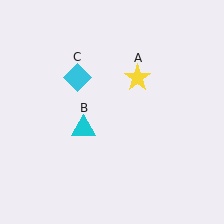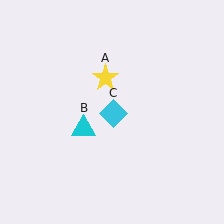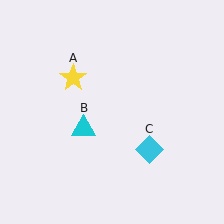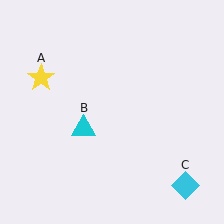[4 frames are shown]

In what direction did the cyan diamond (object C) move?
The cyan diamond (object C) moved down and to the right.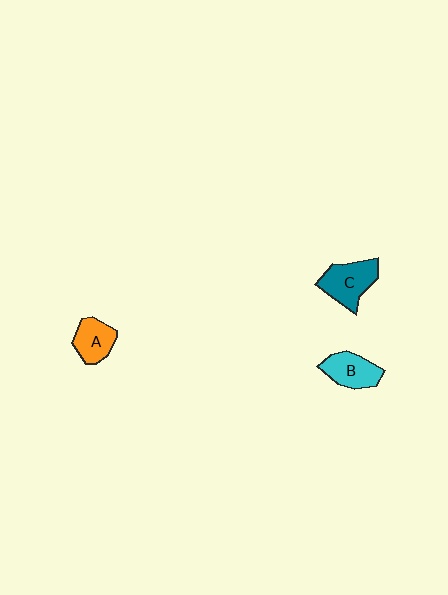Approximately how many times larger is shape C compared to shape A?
Approximately 1.4 times.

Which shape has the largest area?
Shape C (teal).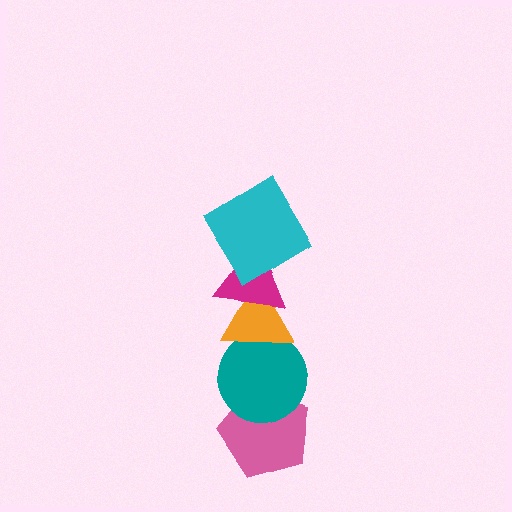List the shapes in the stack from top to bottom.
From top to bottom: the cyan diamond, the magenta triangle, the orange triangle, the teal circle, the pink pentagon.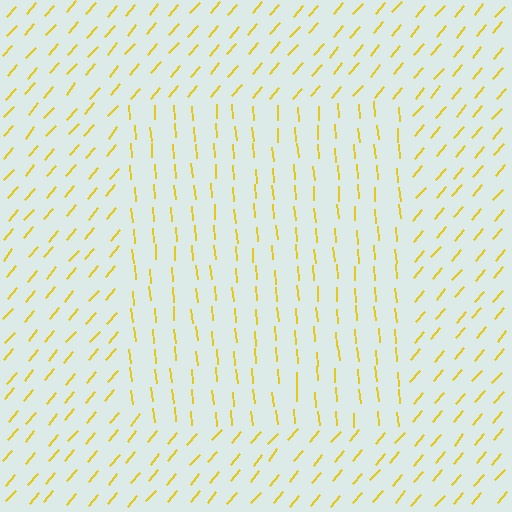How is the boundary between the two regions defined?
The boundary is defined purely by a change in line orientation (approximately 45 degrees difference). All lines are the same color and thickness.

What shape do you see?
I see a rectangle.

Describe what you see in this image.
The image is filled with small yellow line segments. A rectangle region in the image has lines oriented differently from the surrounding lines, creating a visible texture boundary.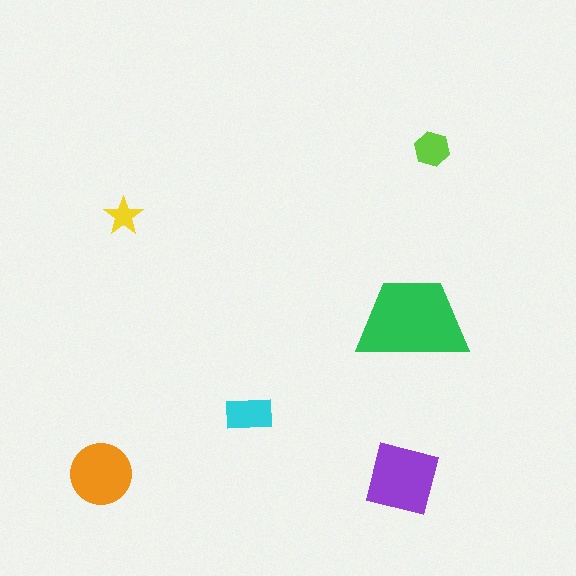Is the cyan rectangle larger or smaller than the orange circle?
Smaller.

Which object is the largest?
The green trapezoid.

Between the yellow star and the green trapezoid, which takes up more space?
The green trapezoid.